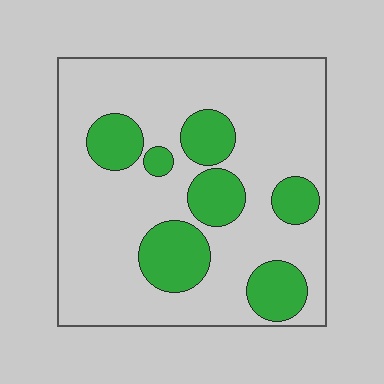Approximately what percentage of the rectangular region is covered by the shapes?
Approximately 25%.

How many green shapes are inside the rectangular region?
7.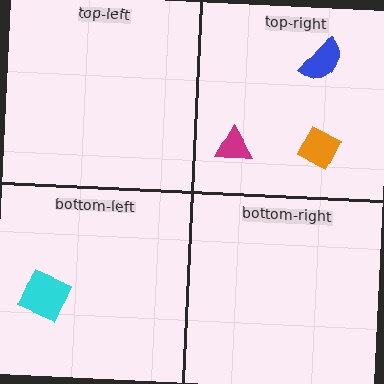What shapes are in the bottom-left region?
The cyan square.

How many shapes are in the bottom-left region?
1.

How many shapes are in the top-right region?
3.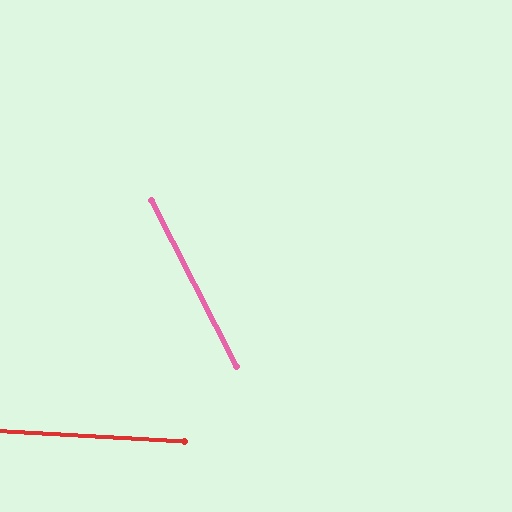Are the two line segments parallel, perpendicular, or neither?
Neither parallel nor perpendicular — they differ by about 60°.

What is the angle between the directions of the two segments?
Approximately 60 degrees.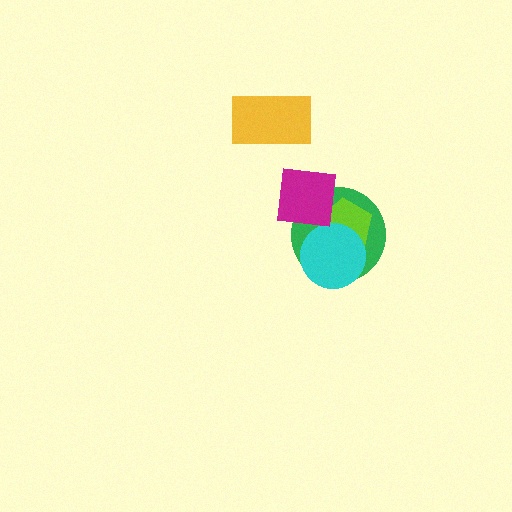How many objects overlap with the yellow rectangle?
0 objects overlap with the yellow rectangle.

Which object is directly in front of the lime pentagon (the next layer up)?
The cyan circle is directly in front of the lime pentagon.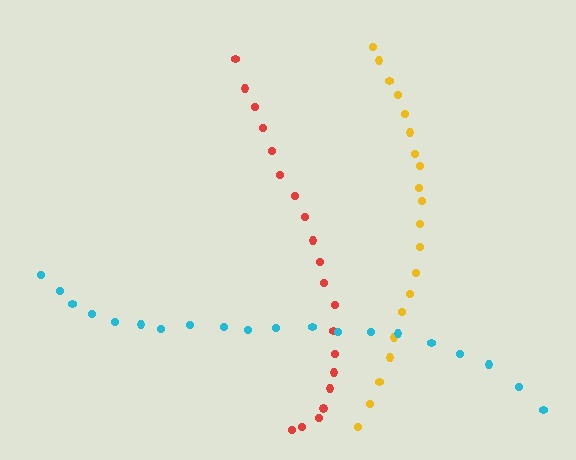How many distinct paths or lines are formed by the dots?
There are 3 distinct paths.